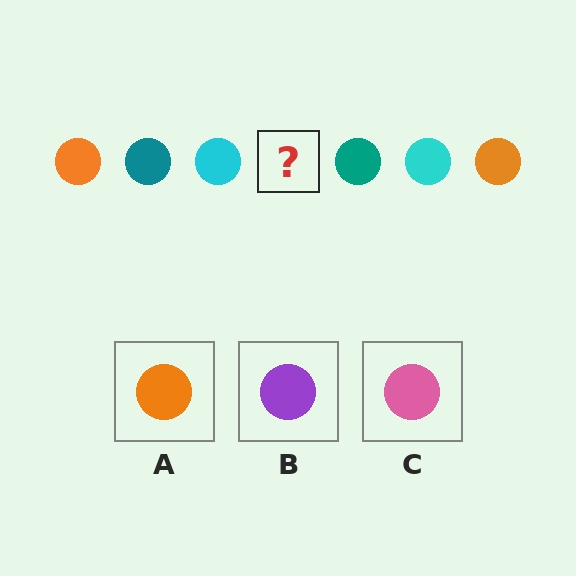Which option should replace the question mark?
Option A.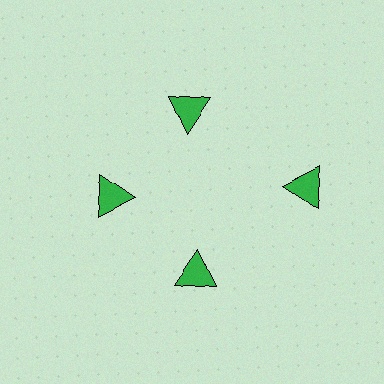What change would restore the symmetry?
The symmetry would be restored by moving it inward, back onto the ring so that all 4 triangles sit at equal angles and equal distance from the center.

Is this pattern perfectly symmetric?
No. The 4 green triangles are arranged in a ring, but one element near the 3 o'clock position is pushed outward from the center, breaking the 4-fold rotational symmetry.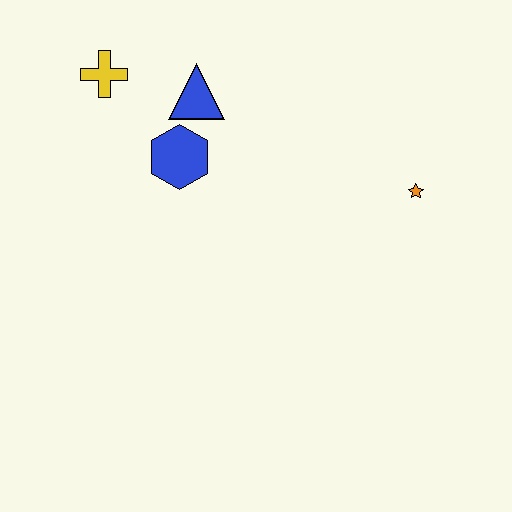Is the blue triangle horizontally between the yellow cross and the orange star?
Yes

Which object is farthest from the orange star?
The yellow cross is farthest from the orange star.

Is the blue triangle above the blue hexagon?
Yes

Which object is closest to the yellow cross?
The blue triangle is closest to the yellow cross.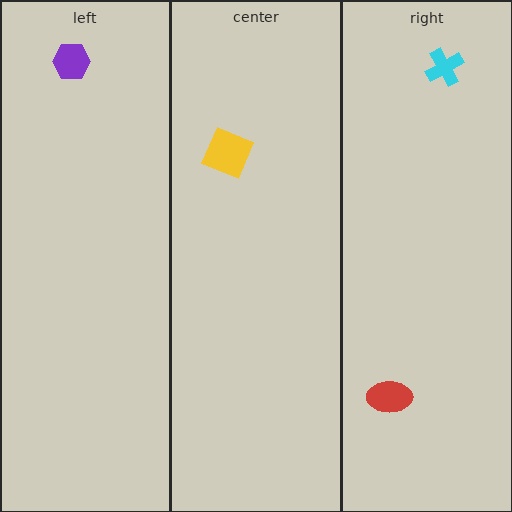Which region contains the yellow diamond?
The center region.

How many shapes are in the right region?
2.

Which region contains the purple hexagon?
The left region.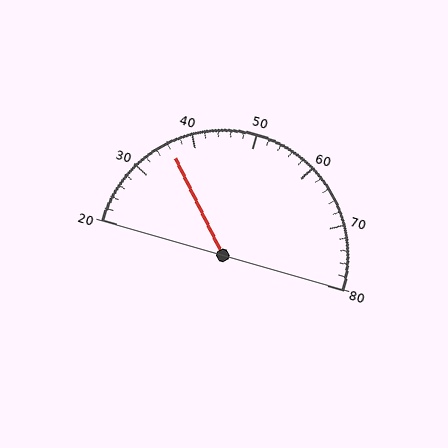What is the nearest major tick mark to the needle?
The nearest major tick mark is 40.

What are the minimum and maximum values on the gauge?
The gauge ranges from 20 to 80.